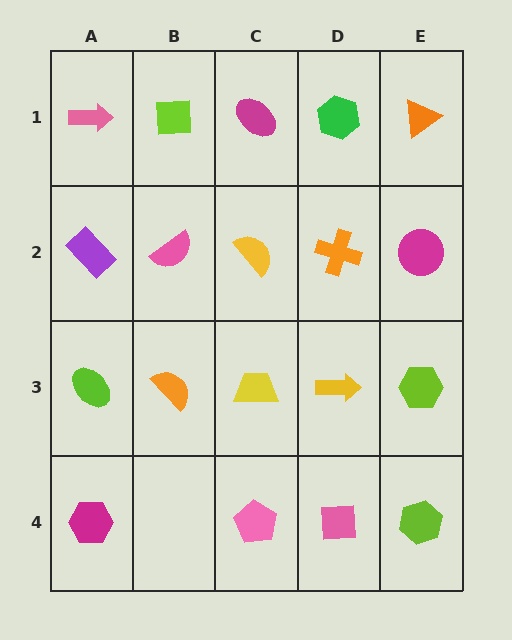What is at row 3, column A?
A lime ellipse.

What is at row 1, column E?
An orange triangle.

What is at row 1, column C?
A magenta ellipse.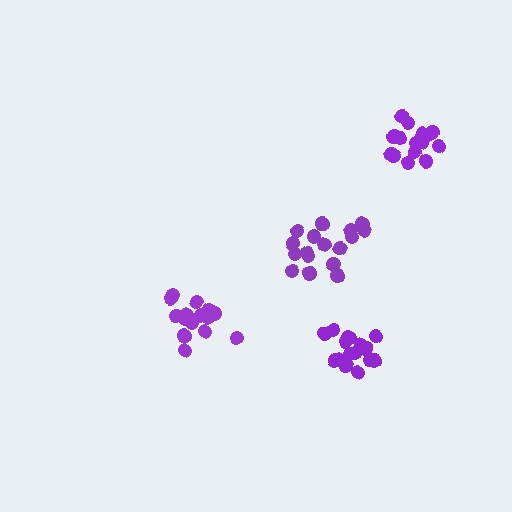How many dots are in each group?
Group 1: 16 dots, Group 2: 16 dots, Group 3: 17 dots, Group 4: 17 dots (66 total).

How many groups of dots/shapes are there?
There are 4 groups.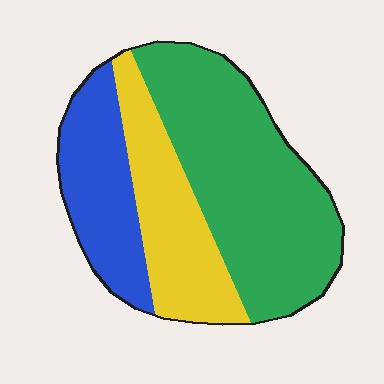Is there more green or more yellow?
Green.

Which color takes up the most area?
Green, at roughly 50%.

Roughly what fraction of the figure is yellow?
Yellow covers roughly 25% of the figure.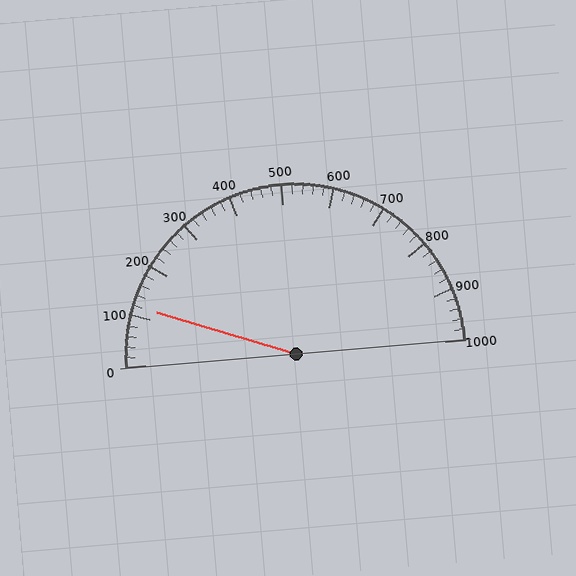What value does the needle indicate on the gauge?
The needle indicates approximately 120.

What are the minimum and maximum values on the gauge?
The gauge ranges from 0 to 1000.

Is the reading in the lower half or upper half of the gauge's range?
The reading is in the lower half of the range (0 to 1000).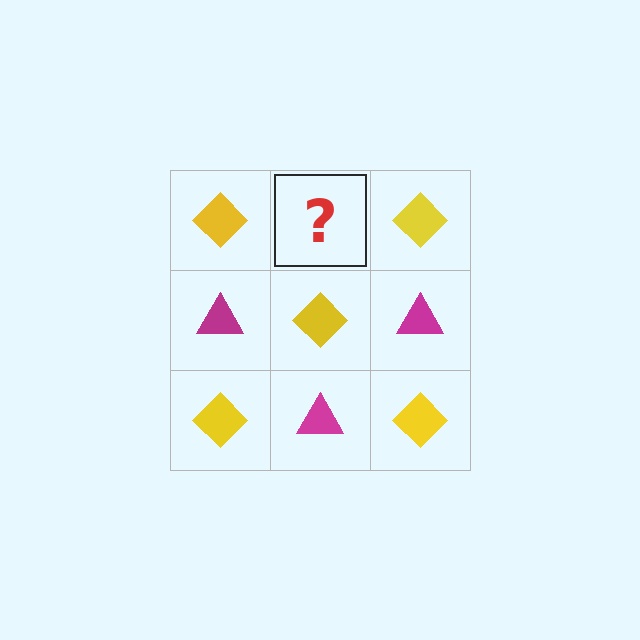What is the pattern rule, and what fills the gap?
The rule is that it alternates yellow diamond and magenta triangle in a checkerboard pattern. The gap should be filled with a magenta triangle.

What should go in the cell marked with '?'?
The missing cell should contain a magenta triangle.